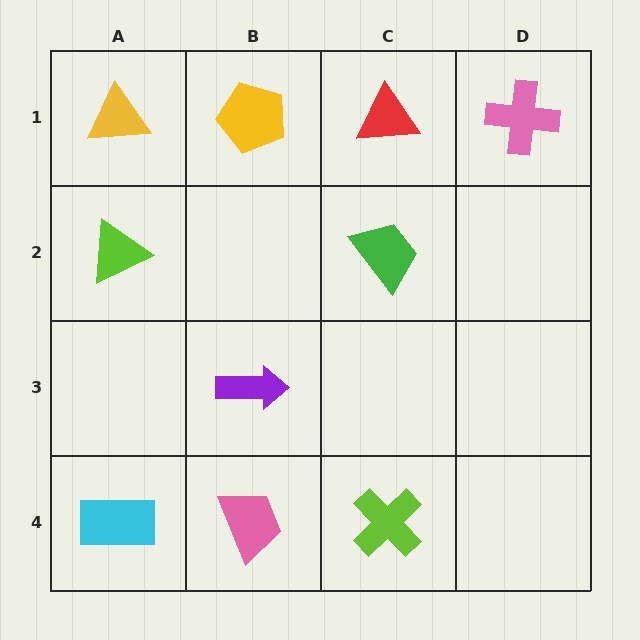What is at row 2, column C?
A green trapezoid.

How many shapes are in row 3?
1 shape.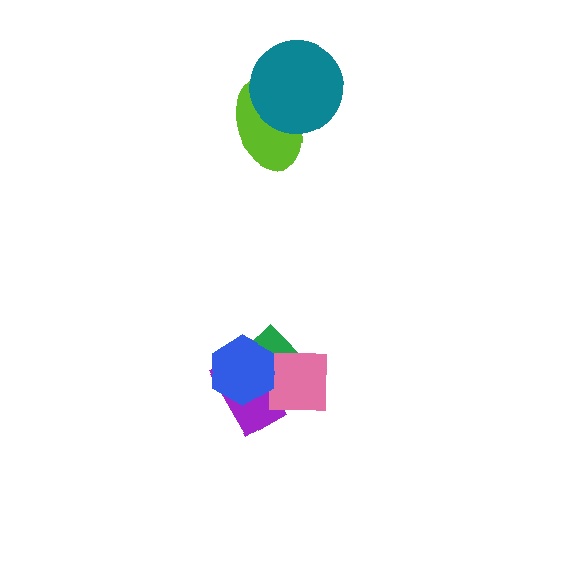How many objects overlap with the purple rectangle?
3 objects overlap with the purple rectangle.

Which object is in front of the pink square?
The blue hexagon is in front of the pink square.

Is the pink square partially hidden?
Yes, it is partially covered by another shape.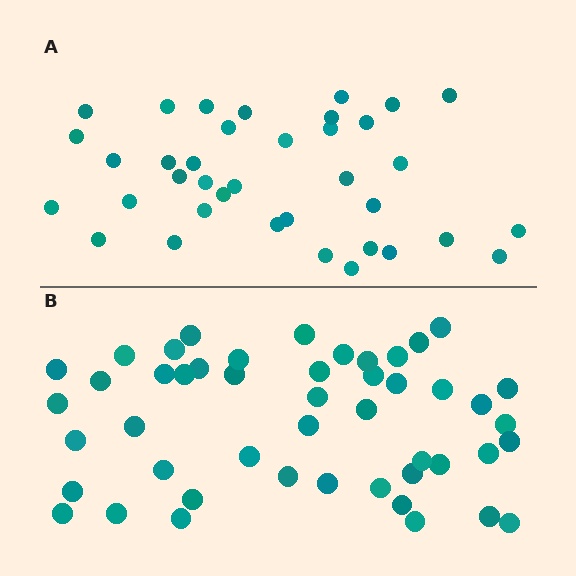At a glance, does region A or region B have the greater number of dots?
Region B (the bottom region) has more dots.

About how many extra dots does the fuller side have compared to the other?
Region B has roughly 12 or so more dots than region A.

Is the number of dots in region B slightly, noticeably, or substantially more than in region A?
Region B has noticeably more, but not dramatically so. The ratio is roughly 1.3 to 1.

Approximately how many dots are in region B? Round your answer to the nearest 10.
About 50 dots. (The exact count is 48, which rounds to 50.)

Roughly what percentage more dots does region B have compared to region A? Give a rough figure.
About 30% more.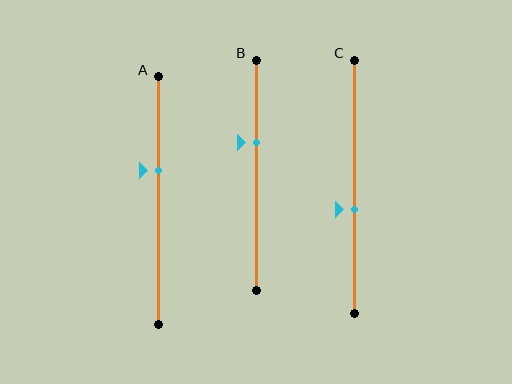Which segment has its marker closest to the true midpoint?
Segment C has its marker closest to the true midpoint.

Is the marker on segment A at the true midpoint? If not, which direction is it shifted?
No, the marker on segment A is shifted upward by about 12% of the segment length.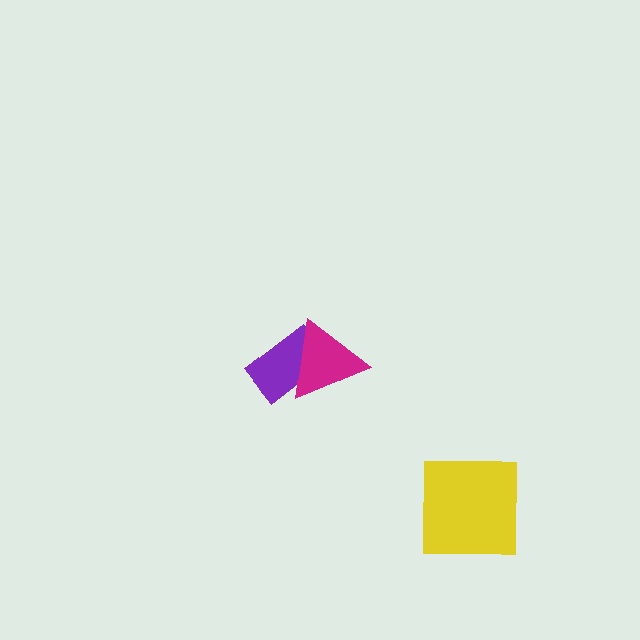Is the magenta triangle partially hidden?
No, no other shape covers it.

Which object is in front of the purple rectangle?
The magenta triangle is in front of the purple rectangle.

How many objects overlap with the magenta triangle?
1 object overlaps with the magenta triangle.